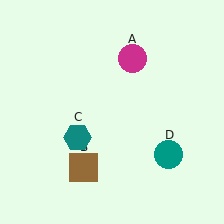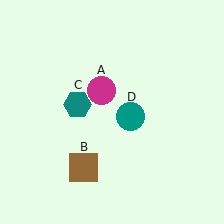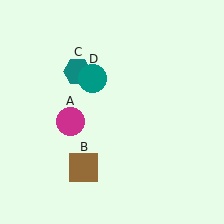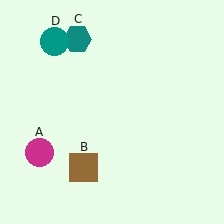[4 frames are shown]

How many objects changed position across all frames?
3 objects changed position: magenta circle (object A), teal hexagon (object C), teal circle (object D).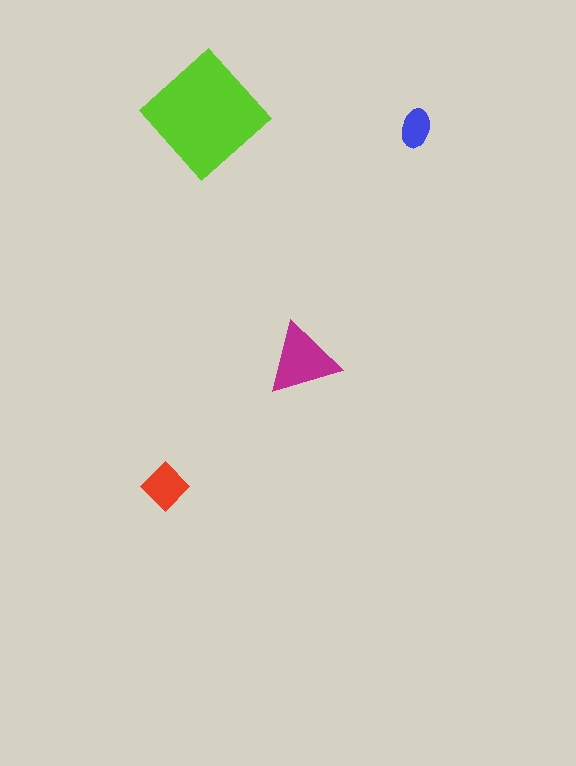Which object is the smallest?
The blue ellipse.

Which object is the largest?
The lime diamond.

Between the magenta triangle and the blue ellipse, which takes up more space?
The magenta triangle.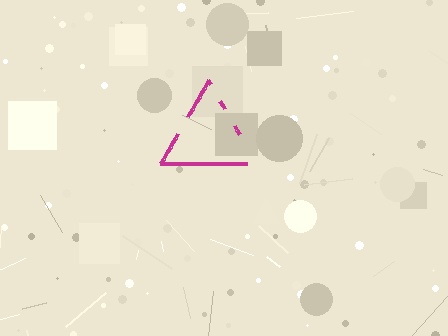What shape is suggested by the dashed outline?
The dashed outline suggests a triangle.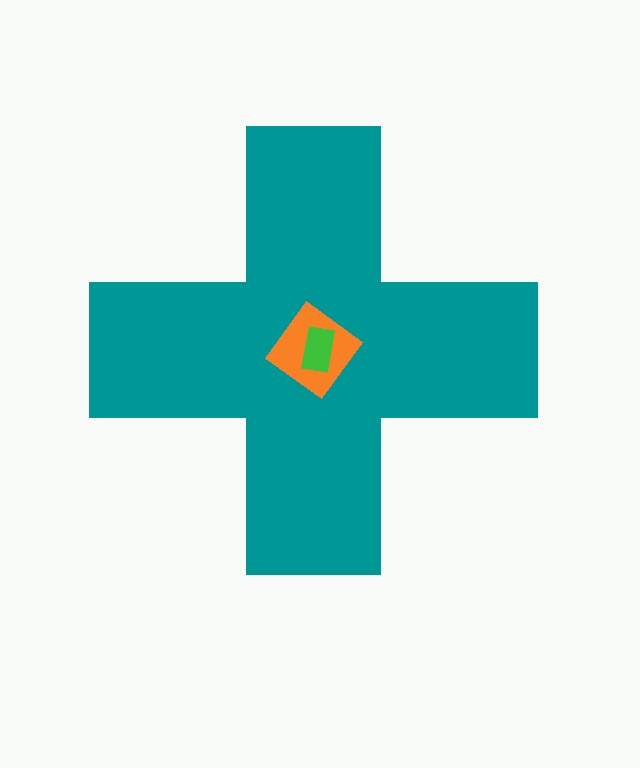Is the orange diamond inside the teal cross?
Yes.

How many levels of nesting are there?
3.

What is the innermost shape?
The green rectangle.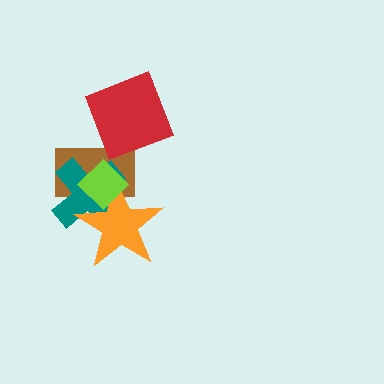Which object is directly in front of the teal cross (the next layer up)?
The orange star is directly in front of the teal cross.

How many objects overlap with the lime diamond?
3 objects overlap with the lime diamond.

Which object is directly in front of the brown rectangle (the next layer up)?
The red square is directly in front of the brown rectangle.